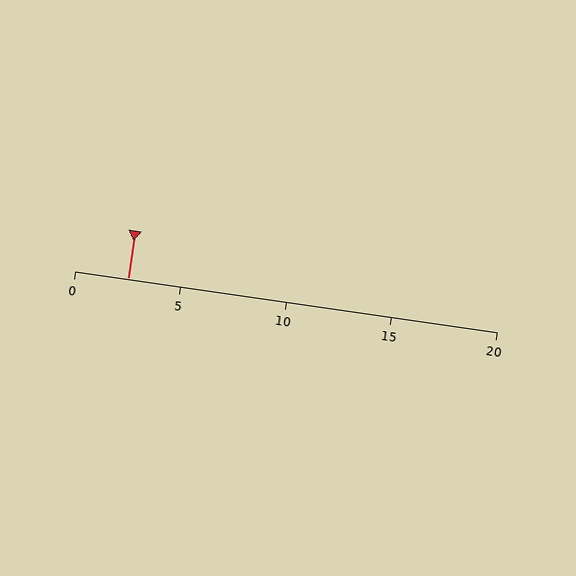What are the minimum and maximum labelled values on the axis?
The axis runs from 0 to 20.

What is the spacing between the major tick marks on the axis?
The major ticks are spaced 5 apart.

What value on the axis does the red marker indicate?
The marker indicates approximately 2.5.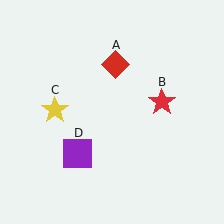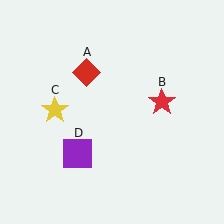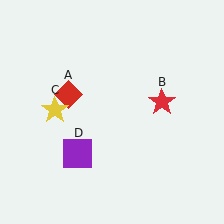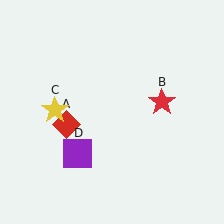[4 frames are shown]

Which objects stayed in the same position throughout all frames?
Red star (object B) and yellow star (object C) and purple square (object D) remained stationary.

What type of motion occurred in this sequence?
The red diamond (object A) rotated counterclockwise around the center of the scene.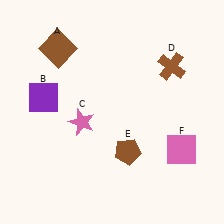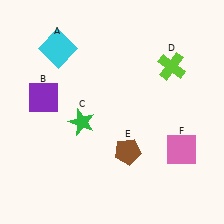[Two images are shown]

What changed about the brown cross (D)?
In Image 1, D is brown. In Image 2, it changed to lime.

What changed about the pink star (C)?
In Image 1, C is pink. In Image 2, it changed to green.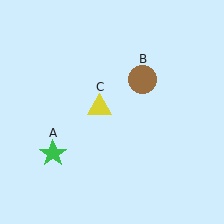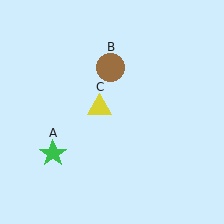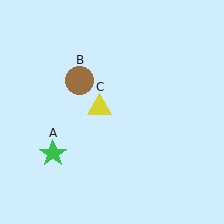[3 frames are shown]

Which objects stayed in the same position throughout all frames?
Green star (object A) and yellow triangle (object C) remained stationary.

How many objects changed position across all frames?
1 object changed position: brown circle (object B).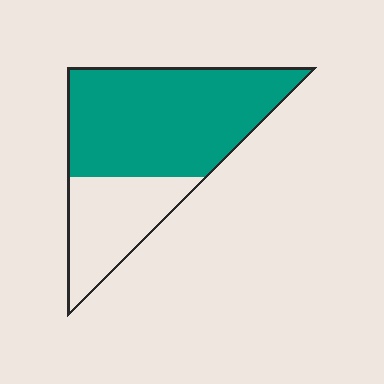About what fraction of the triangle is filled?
About two thirds (2/3).